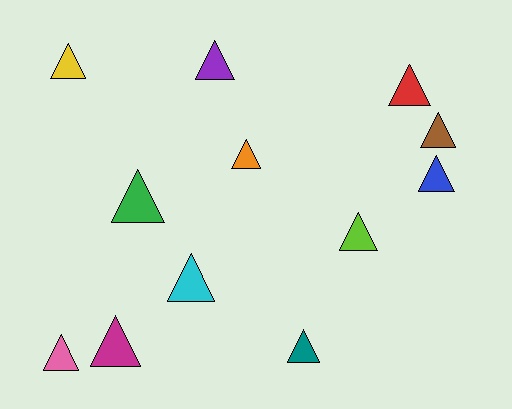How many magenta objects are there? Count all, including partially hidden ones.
There is 1 magenta object.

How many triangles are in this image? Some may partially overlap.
There are 12 triangles.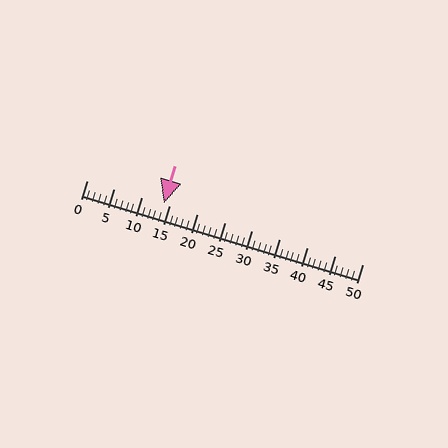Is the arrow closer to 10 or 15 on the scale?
The arrow is closer to 15.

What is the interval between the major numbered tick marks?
The major tick marks are spaced 5 units apart.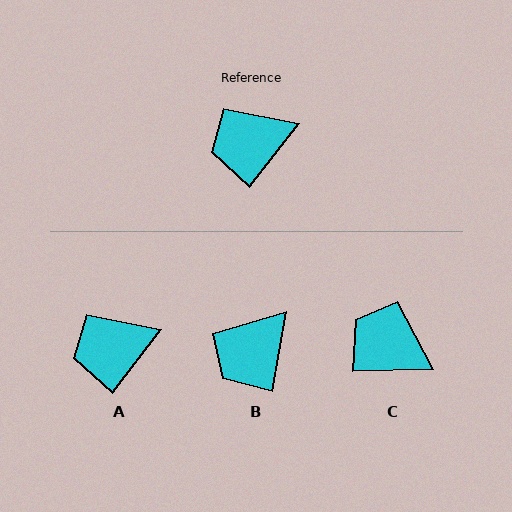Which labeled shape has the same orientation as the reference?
A.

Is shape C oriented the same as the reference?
No, it is off by about 50 degrees.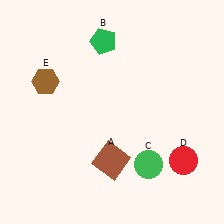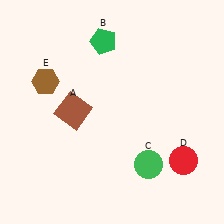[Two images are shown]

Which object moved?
The brown square (A) moved up.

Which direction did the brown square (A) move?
The brown square (A) moved up.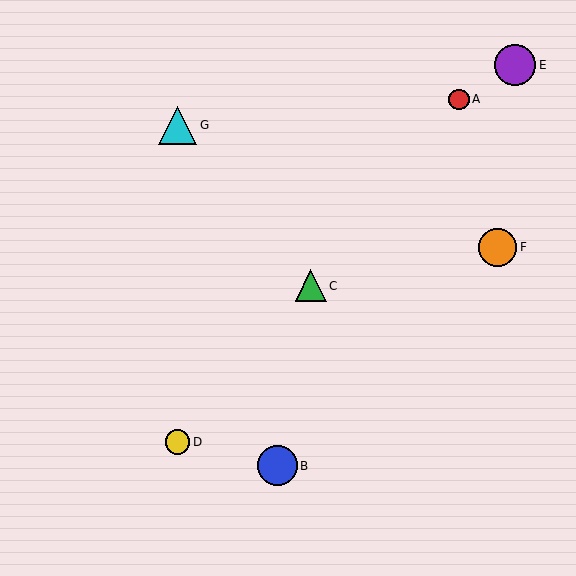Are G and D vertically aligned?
Yes, both are at x≈177.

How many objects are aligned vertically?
2 objects (D, G) are aligned vertically.